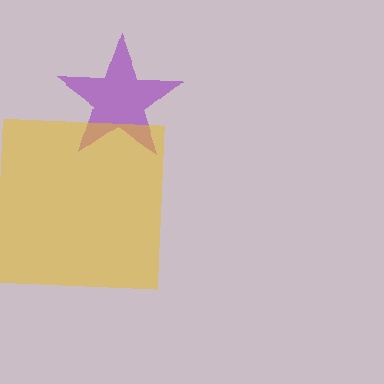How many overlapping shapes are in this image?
There are 2 overlapping shapes in the image.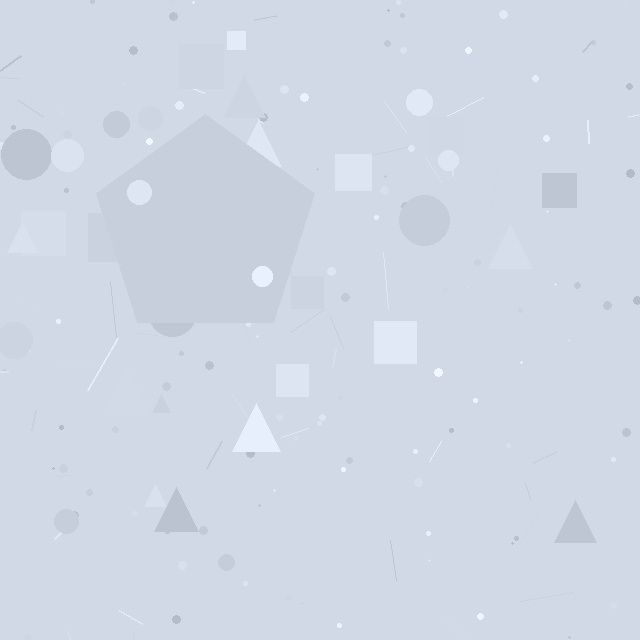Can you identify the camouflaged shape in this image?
The camouflaged shape is a pentagon.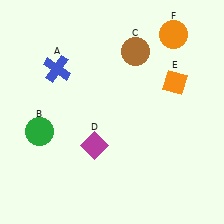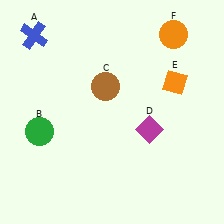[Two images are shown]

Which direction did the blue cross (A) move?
The blue cross (A) moved up.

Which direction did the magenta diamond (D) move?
The magenta diamond (D) moved right.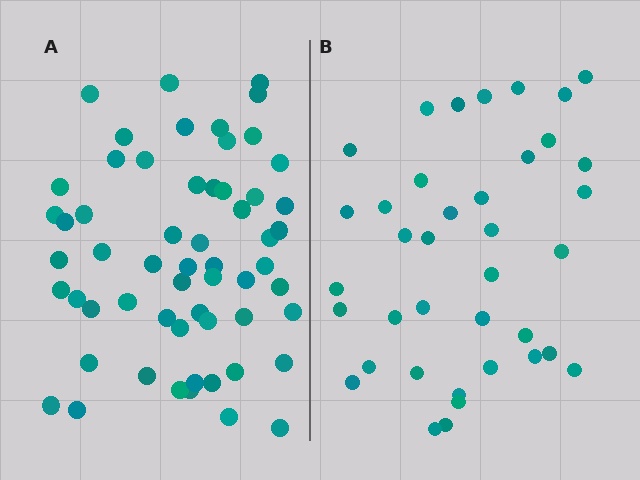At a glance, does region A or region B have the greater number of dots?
Region A (the left region) has more dots.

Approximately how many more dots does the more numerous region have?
Region A has approximately 20 more dots than region B.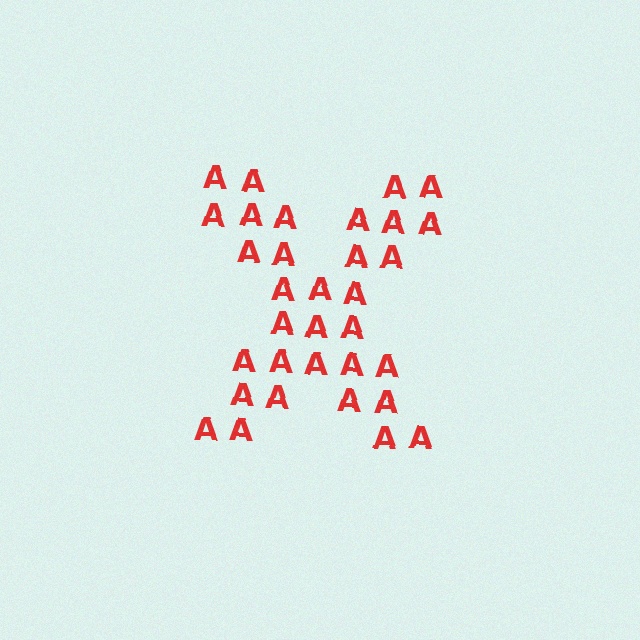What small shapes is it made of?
It is made of small letter A's.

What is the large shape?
The large shape is the letter X.